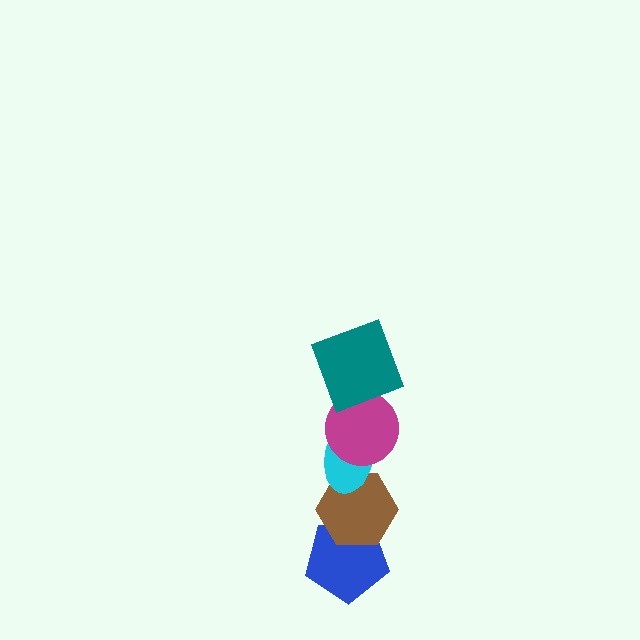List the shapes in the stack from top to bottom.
From top to bottom: the teal square, the magenta circle, the cyan ellipse, the brown hexagon, the blue pentagon.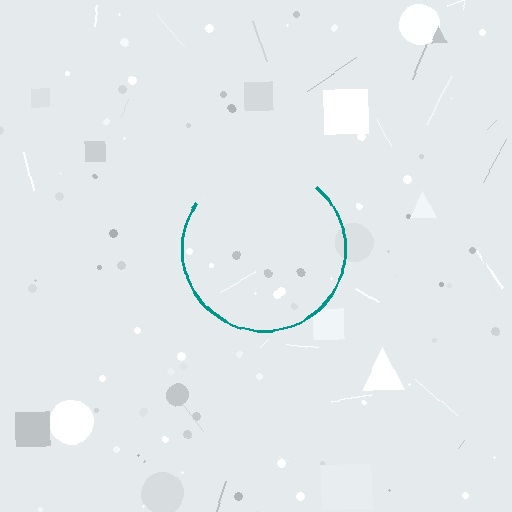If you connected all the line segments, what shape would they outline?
They would outline a circle.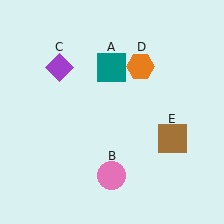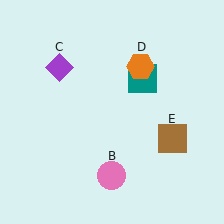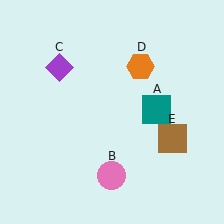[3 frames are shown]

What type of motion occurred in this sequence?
The teal square (object A) rotated clockwise around the center of the scene.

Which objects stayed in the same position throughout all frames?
Pink circle (object B) and purple diamond (object C) and orange hexagon (object D) and brown square (object E) remained stationary.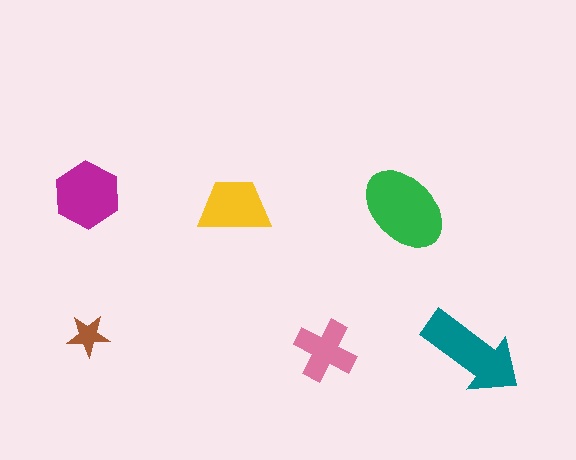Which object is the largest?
The green ellipse.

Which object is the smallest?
The brown star.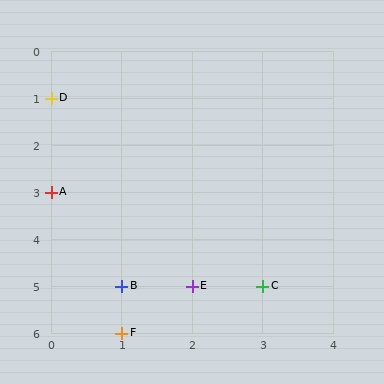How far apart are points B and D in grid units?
Points B and D are 1 column and 4 rows apart (about 4.1 grid units diagonally).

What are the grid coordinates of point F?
Point F is at grid coordinates (1, 6).